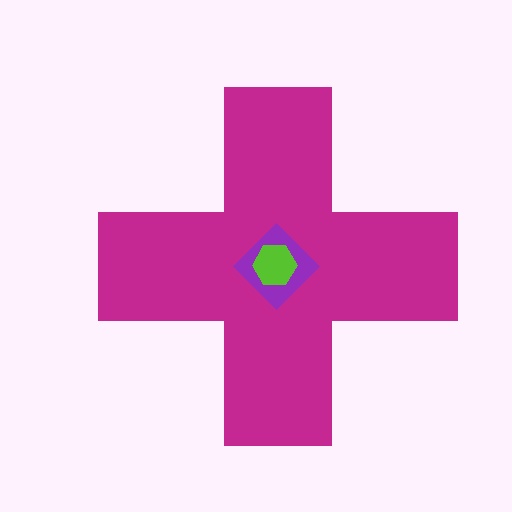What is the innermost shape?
The lime hexagon.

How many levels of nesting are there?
3.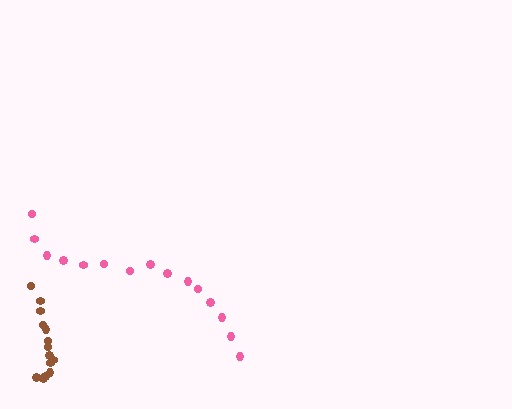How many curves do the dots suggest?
There are 2 distinct paths.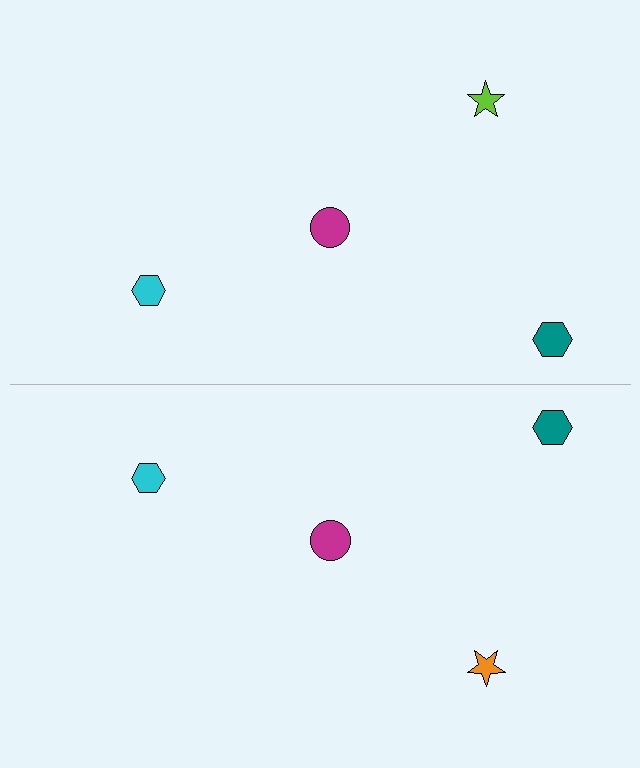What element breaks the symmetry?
The orange star on the bottom side breaks the symmetry — its mirror counterpart is lime.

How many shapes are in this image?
There are 8 shapes in this image.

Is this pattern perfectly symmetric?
No, the pattern is not perfectly symmetric. The orange star on the bottom side breaks the symmetry — its mirror counterpart is lime.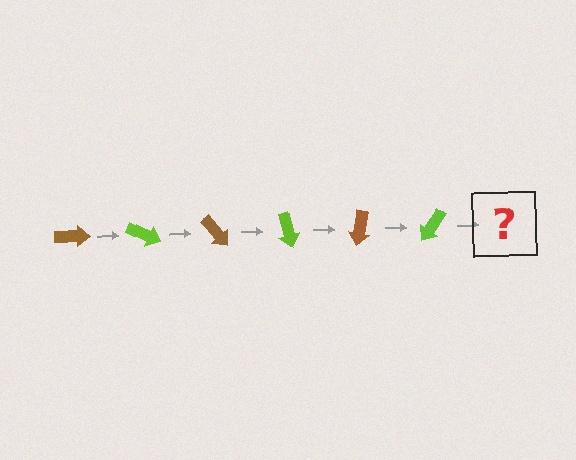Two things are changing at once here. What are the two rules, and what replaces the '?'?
The two rules are that it rotates 25 degrees each step and the color cycles through brown and lime. The '?' should be a brown arrow, rotated 150 degrees from the start.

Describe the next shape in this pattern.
It should be a brown arrow, rotated 150 degrees from the start.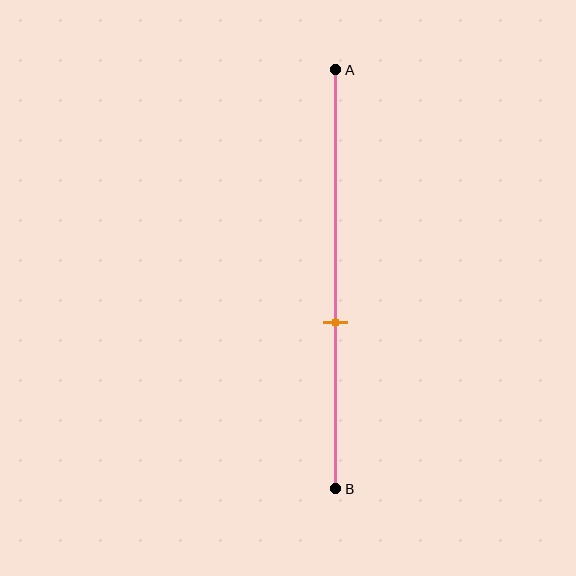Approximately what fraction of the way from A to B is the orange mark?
The orange mark is approximately 60% of the way from A to B.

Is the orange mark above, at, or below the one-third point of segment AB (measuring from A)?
The orange mark is below the one-third point of segment AB.